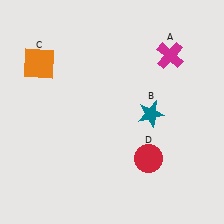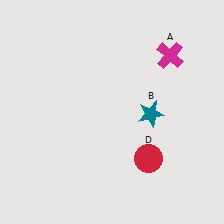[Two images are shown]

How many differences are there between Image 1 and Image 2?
There is 1 difference between the two images.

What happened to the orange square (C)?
The orange square (C) was removed in Image 2. It was in the top-left area of Image 1.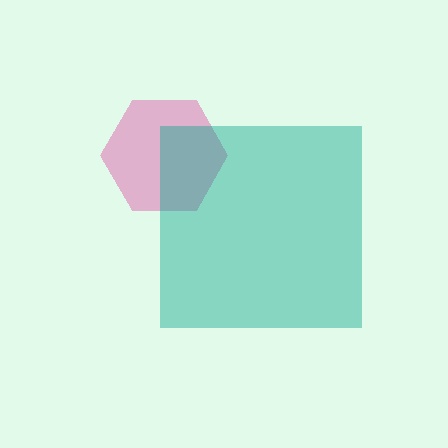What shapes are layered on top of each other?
The layered shapes are: a pink hexagon, a teal square.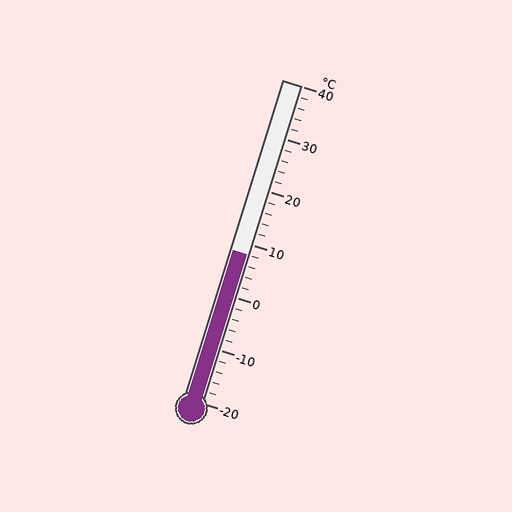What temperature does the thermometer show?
The thermometer shows approximately 8°C.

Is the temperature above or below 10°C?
The temperature is below 10°C.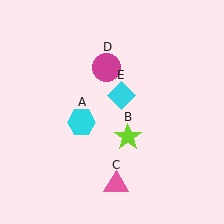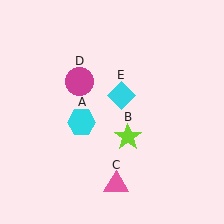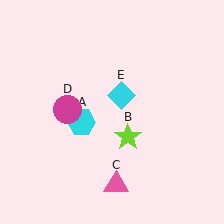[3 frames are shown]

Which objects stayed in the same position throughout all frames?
Cyan hexagon (object A) and lime star (object B) and pink triangle (object C) and cyan diamond (object E) remained stationary.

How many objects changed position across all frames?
1 object changed position: magenta circle (object D).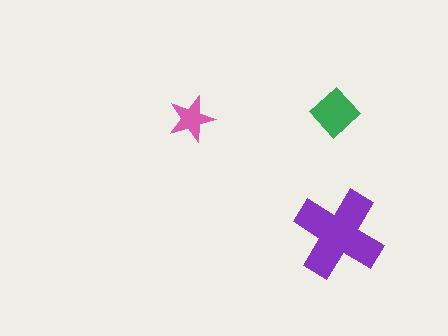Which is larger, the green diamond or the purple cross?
The purple cross.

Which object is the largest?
The purple cross.